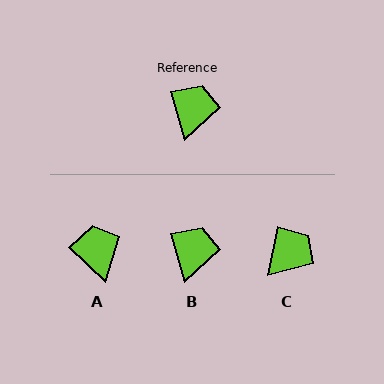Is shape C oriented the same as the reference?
No, it is off by about 27 degrees.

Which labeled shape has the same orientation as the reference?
B.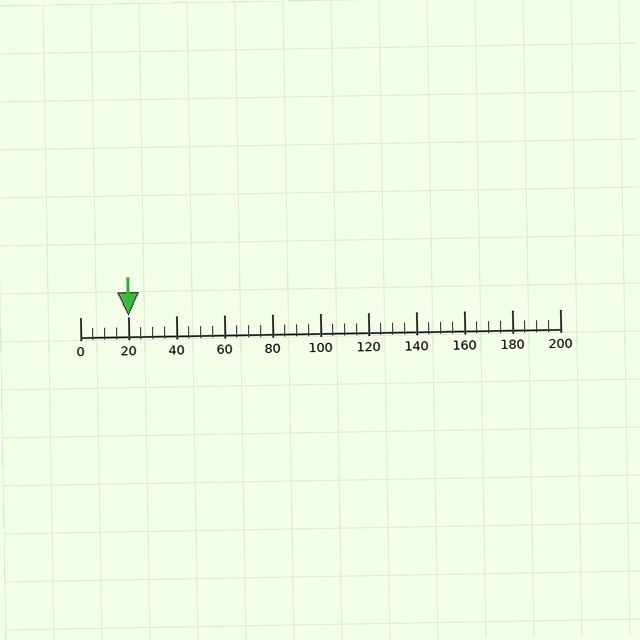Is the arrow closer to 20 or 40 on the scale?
The arrow is closer to 20.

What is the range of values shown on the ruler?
The ruler shows values from 0 to 200.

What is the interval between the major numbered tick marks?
The major tick marks are spaced 20 units apart.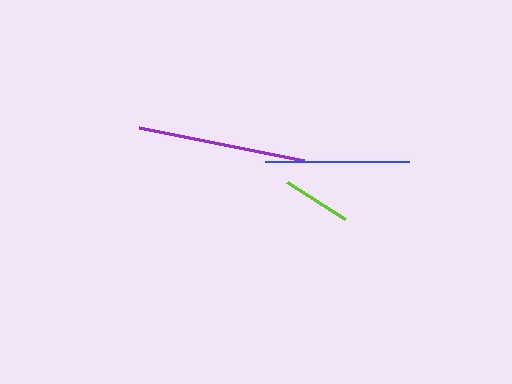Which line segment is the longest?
The purple line is the longest at approximately 169 pixels.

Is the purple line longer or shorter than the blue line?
The purple line is longer than the blue line.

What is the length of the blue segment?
The blue segment is approximately 144 pixels long.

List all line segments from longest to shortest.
From longest to shortest: purple, blue, lime.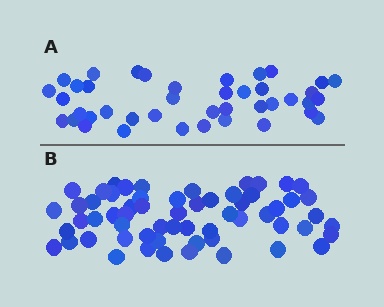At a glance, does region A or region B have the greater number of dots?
Region B (the bottom region) has more dots.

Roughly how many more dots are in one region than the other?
Region B has approximately 20 more dots than region A.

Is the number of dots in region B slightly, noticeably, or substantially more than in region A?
Region B has substantially more. The ratio is roughly 1.5 to 1.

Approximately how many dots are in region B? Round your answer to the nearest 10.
About 60 dots.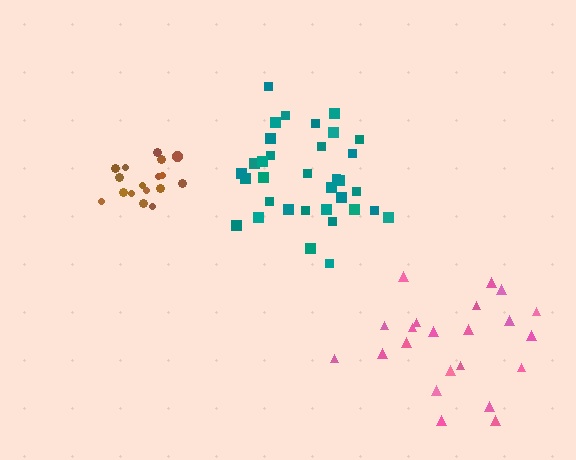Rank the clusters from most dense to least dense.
brown, teal, pink.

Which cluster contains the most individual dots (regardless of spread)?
Teal (34).